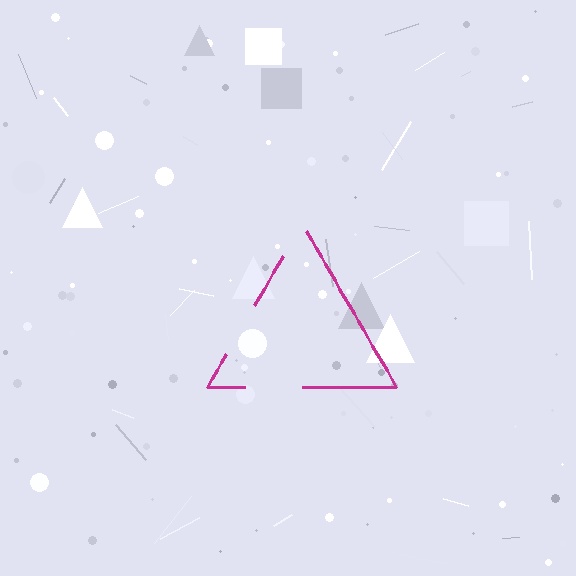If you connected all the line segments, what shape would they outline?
They would outline a triangle.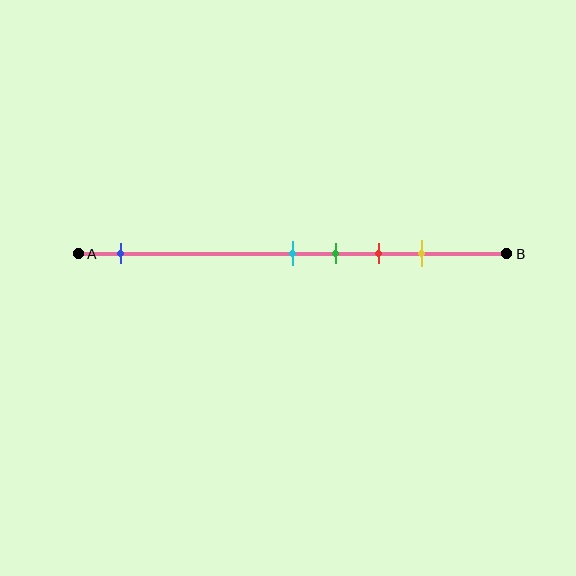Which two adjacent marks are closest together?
The cyan and green marks are the closest adjacent pair.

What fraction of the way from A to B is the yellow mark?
The yellow mark is approximately 80% (0.8) of the way from A to B.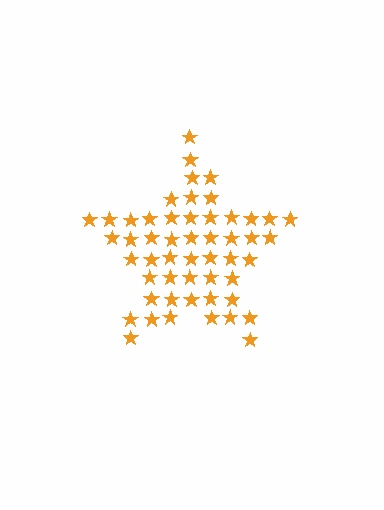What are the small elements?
The small elements are stars.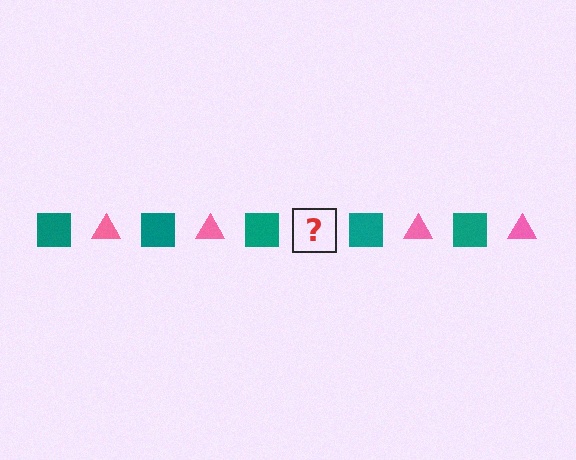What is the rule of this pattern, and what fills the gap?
The rule is that the pattern alternates between teal square and pink triangle. The gap should be filled with a pink triangle.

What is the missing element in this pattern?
The missing element is a pink triangle.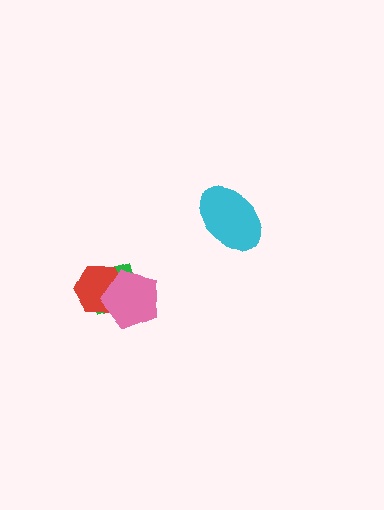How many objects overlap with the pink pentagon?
2 objects overlap with the pink pentagon.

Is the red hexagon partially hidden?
Yes, it is partially covered by another shape.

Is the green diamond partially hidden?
Yes, it is partially covered by another shape.